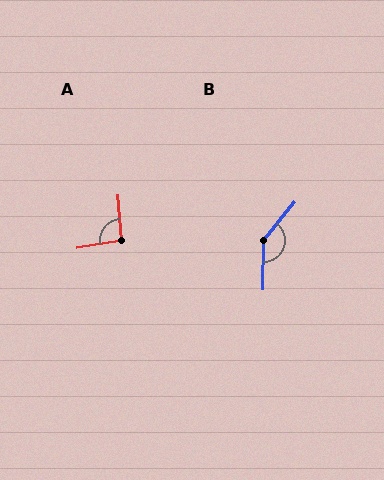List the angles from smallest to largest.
A (95°), B (141°).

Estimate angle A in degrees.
Approximately 95 degrees.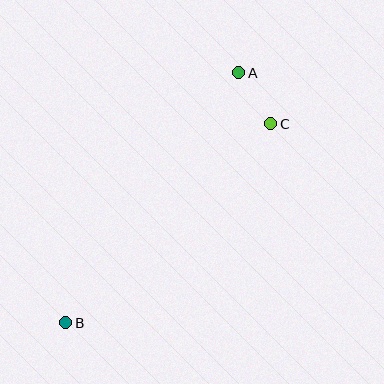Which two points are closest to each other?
Points A and C are closest to each other.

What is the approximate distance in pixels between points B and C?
The distance between B and C is approximately 286 pixels.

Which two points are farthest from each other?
Points A and B are farthest from each other.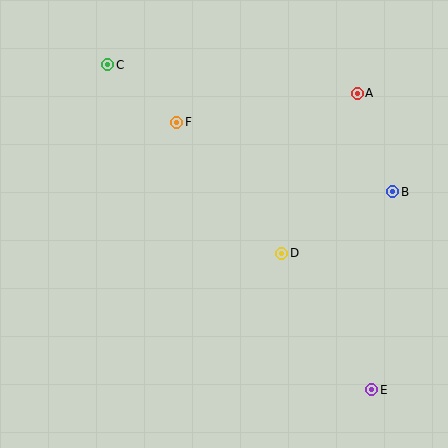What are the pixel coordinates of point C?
Point C is at (108, 65).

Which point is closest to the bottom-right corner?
Point E is closest to the bottom-right corner.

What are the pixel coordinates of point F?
Point F is at (177, 122).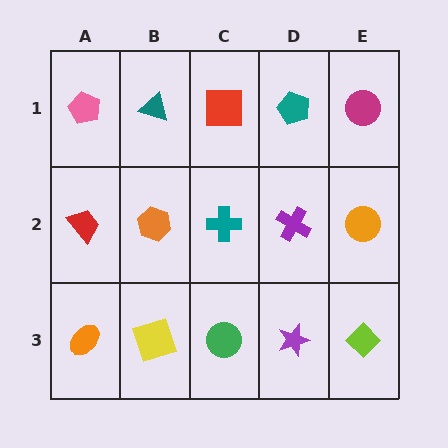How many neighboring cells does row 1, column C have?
3.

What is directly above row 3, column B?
An orange hexagon.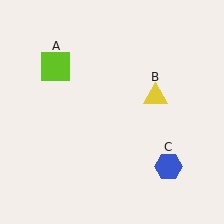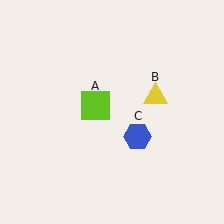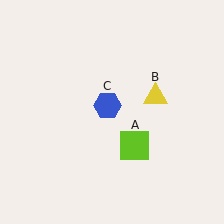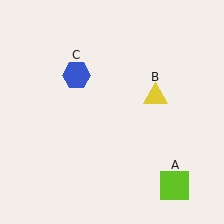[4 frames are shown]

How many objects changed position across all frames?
2 objects changed position: lime square (object A), blue hexagon (object C).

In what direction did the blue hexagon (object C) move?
The blue hexagon (object C) moved up and to the left.